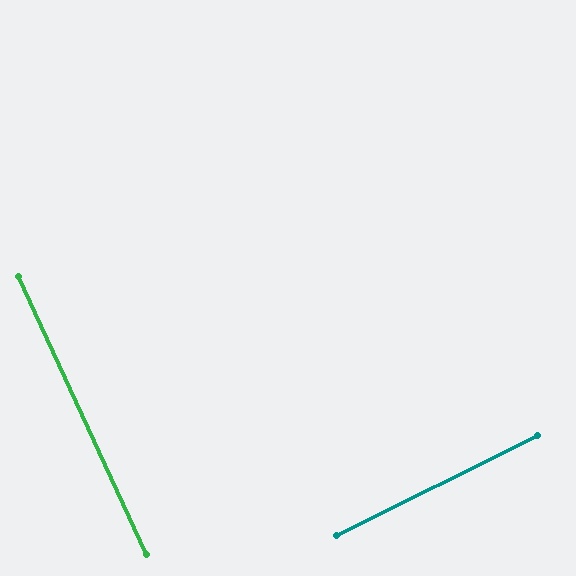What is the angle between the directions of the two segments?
Approximately 88 degrees.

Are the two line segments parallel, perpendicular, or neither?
Perpendicular — they meet at approximately 88°.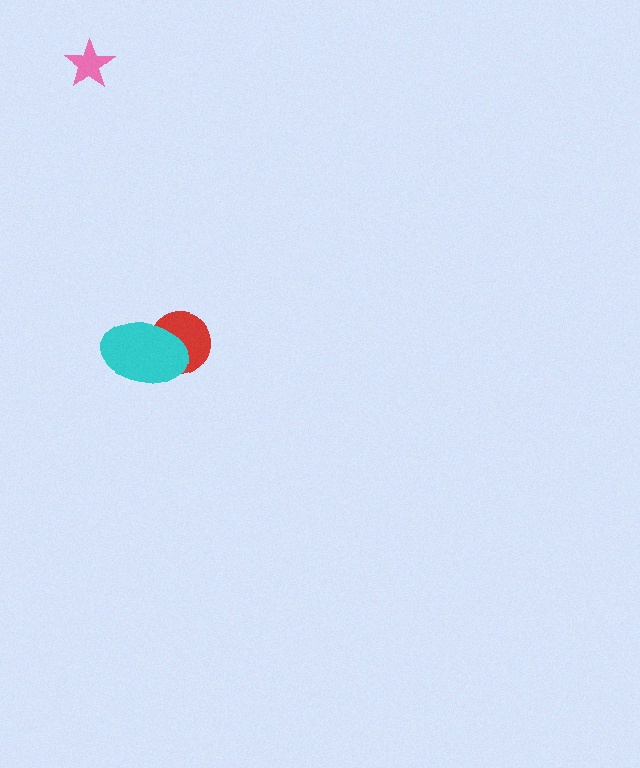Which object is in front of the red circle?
The cyan ellipse is in front of the red circle.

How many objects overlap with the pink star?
0 objects overlap with the pink star.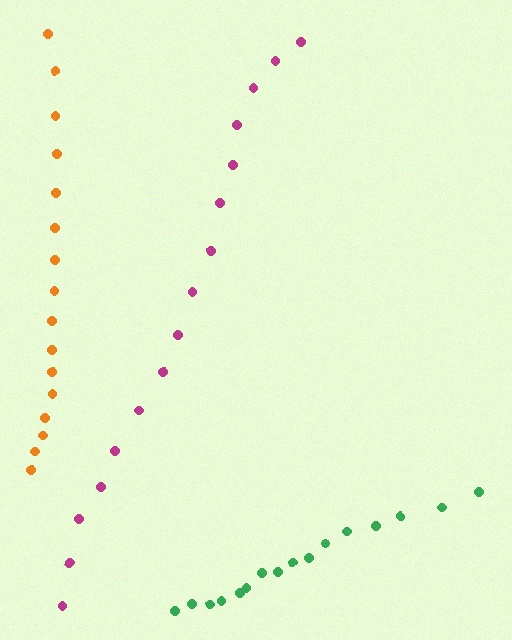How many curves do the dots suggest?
There are 3 distinct paths.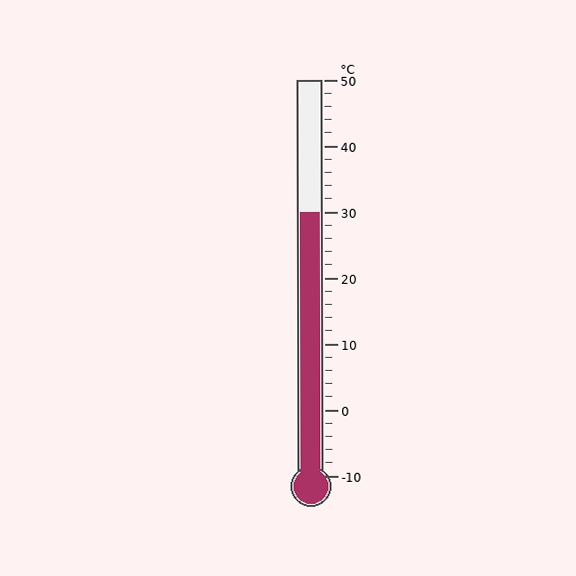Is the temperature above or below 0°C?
The temperature is above 0°C.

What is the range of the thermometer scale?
The thermometer scale ranges from -10°C to 50°C.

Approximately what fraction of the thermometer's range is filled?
The thermometer is filled to approximately 65% of its range.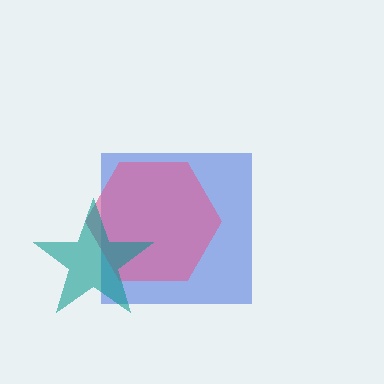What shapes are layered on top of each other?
The layered shapes are: a blue square, a pink hexagon, a teal star.